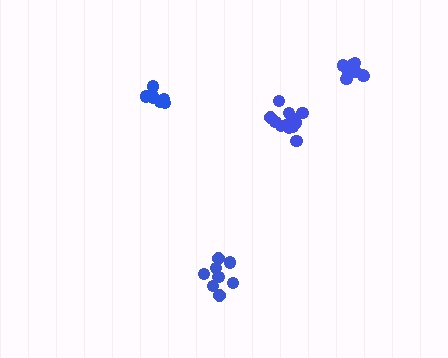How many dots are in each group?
Group 1: 9 dots, Group 2: 13 dots, Group 3: 7 dots, Group 4: 10 dots (39 total).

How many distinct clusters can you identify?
There are 4 distinct clusters.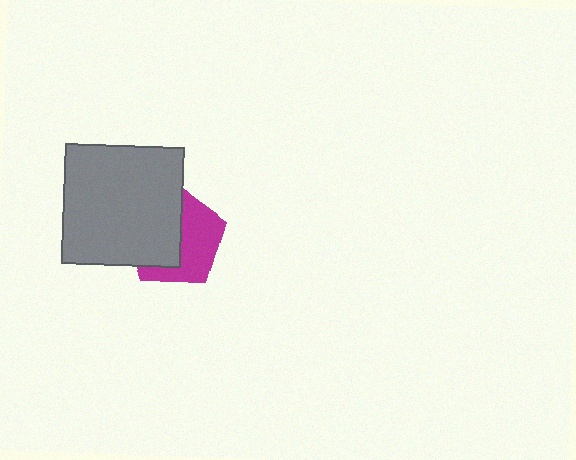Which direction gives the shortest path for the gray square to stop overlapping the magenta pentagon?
Moving left gives the shortest separation.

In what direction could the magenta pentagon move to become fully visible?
The magenta pentagon could move right. That would shift it out from behind the gray square entirely.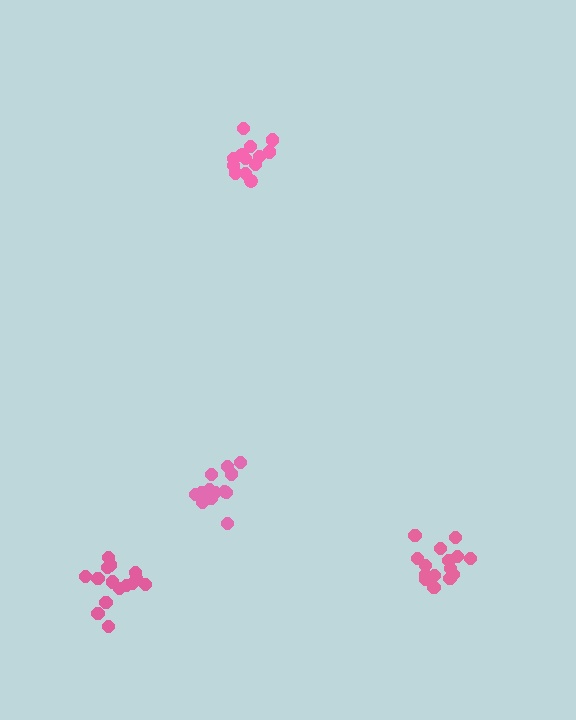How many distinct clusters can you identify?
There are 4 distinct clusters.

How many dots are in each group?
Group 1: 15 dots, Group 2: 13 dots, Group 3: 15 dots, Group 4: 15 dots (58 total).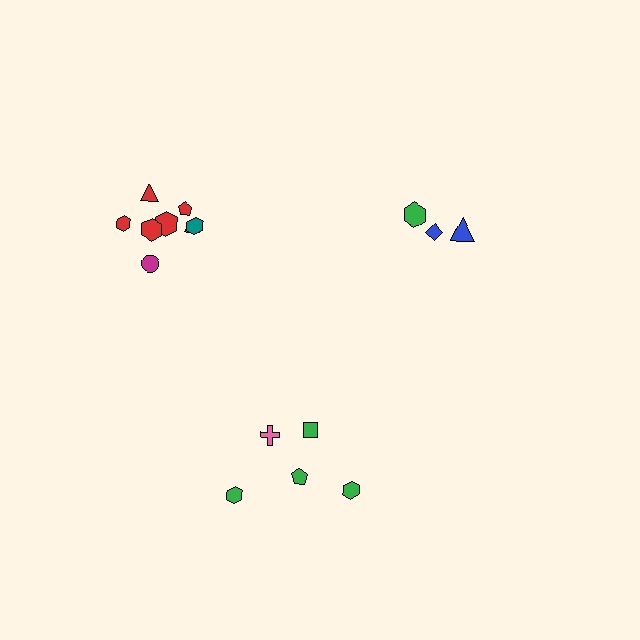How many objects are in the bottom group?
There are 5 objects.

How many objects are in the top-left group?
There are 8 objects.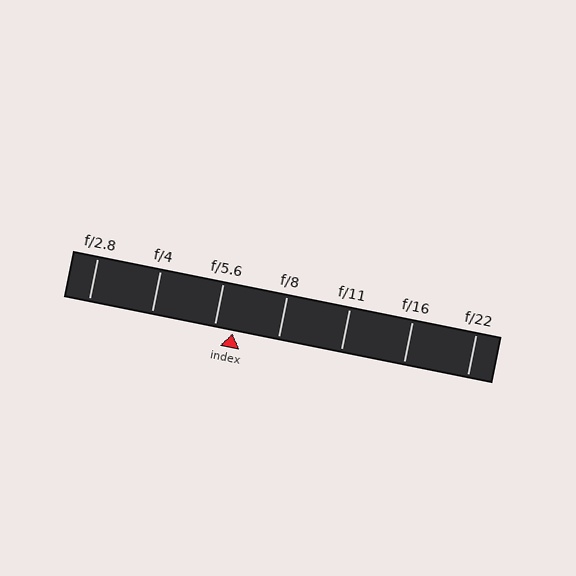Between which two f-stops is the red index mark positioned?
The index mark is between f/5.6 and f/8.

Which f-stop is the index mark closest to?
The index mark is closest to f/5.6.